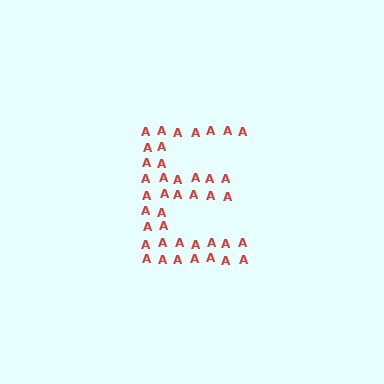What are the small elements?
The small elements are letter A's.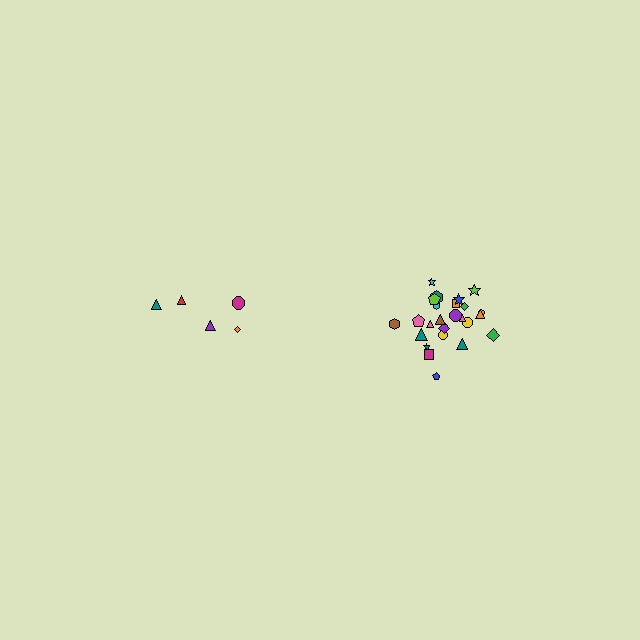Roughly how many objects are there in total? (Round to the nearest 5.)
Roughly 30 objects in total.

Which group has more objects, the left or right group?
The right group.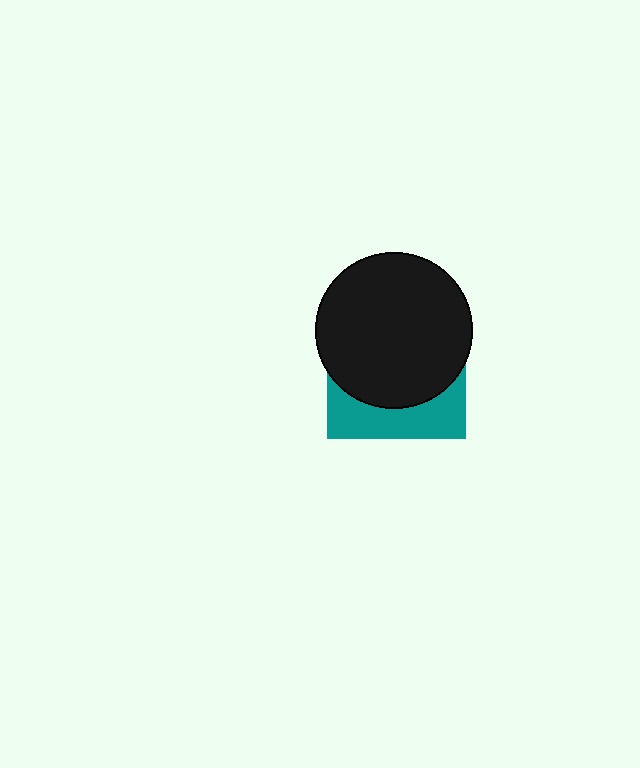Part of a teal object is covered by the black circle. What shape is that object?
It is a square.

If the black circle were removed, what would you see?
You would see the complete teal square.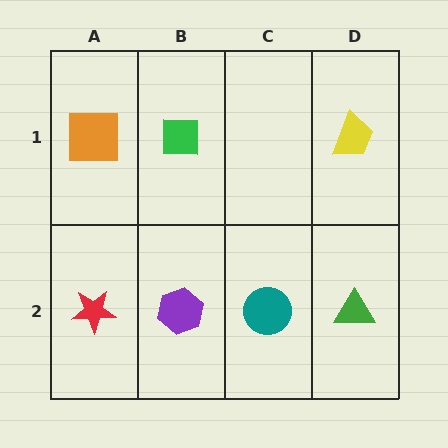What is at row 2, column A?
A red star.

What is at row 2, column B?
A purple hexagon.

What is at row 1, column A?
An orange square.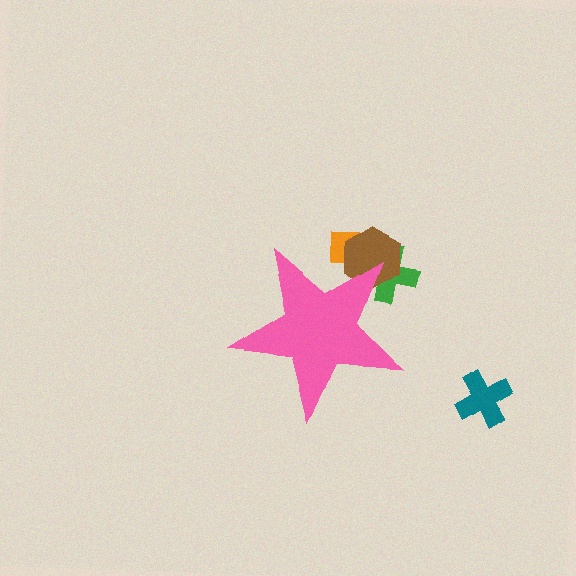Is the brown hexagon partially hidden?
Yes, the brown hexagon is partially hidden behind the pink star.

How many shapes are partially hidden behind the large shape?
3 shapes are partially hidden.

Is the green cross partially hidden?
Yes, the green cross is partially hidden behind the pink star.